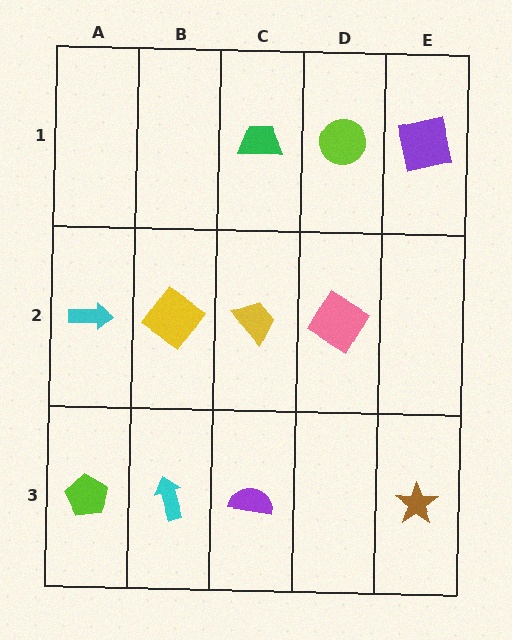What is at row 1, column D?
A lime circle.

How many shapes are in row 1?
3 shapes.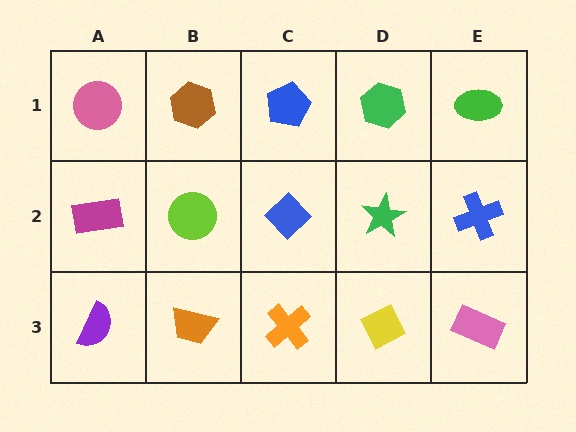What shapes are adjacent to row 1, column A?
A magenta rectangle (row 2, column A), a brown hexagon (row 1, column B).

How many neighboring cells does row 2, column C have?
4.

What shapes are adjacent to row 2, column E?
A green ellipse (row 1, column E), a pink rectangle (row 3, column E), a green star (row 2, column D).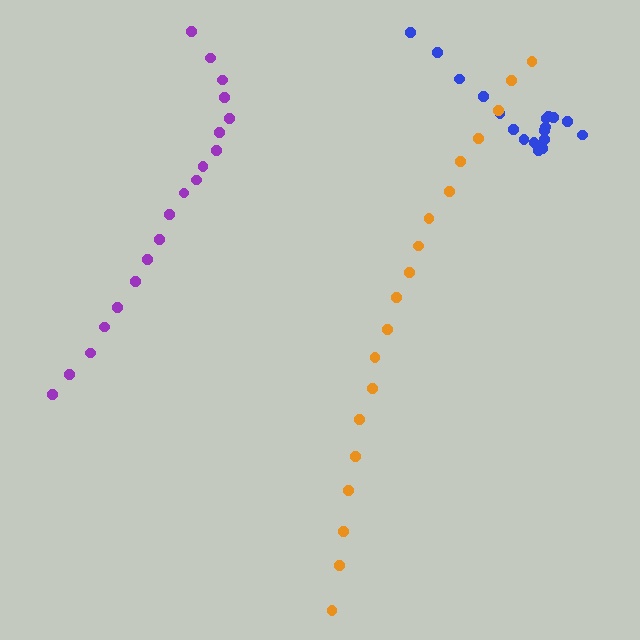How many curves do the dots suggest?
There are 3 distinct paths.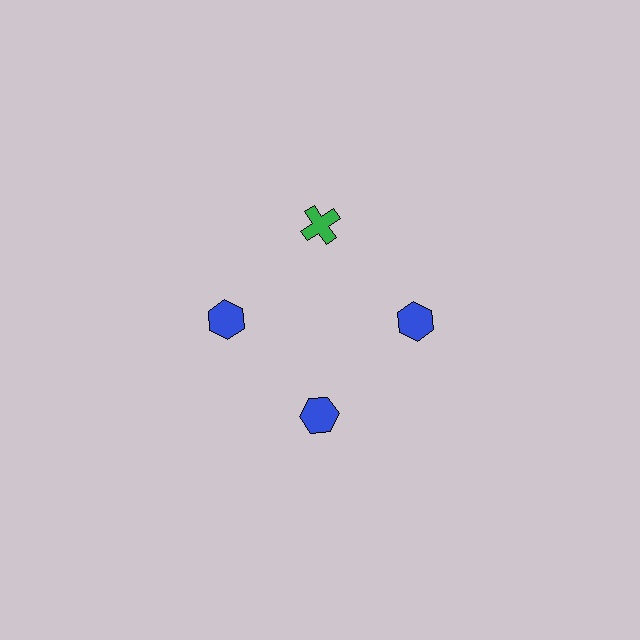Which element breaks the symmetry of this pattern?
The green cross at roughly the 12 o'clock position breaks the symmetry. All other shapes are blue hexagons.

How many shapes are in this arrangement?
There are 4 shapes arranged in a ring pattern.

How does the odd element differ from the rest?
It differs in both color (green instead of blue) and shape (cross instead of hexagon).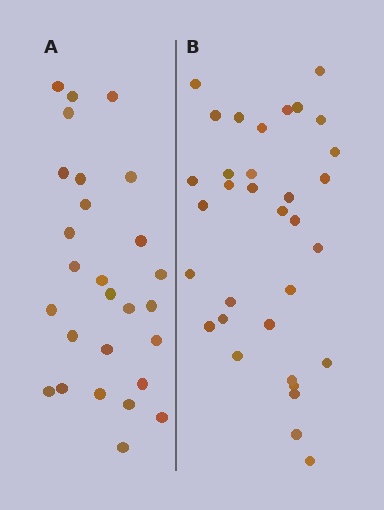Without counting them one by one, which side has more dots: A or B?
Region B (the right region) has more dots.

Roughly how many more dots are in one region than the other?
Region B has about 6 more dots than region A.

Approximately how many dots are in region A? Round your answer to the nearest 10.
About 30 dots. (The exact count is 27, which rounds to 30.)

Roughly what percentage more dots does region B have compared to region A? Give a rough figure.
About 20% more.